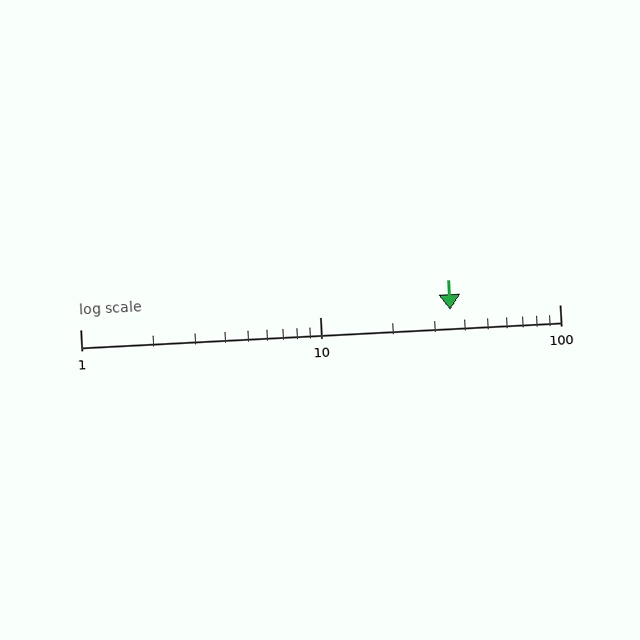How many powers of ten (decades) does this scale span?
The scale spans 2 decades, from 1 to 100.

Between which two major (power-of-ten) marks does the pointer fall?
The pointer is between 10 and 100.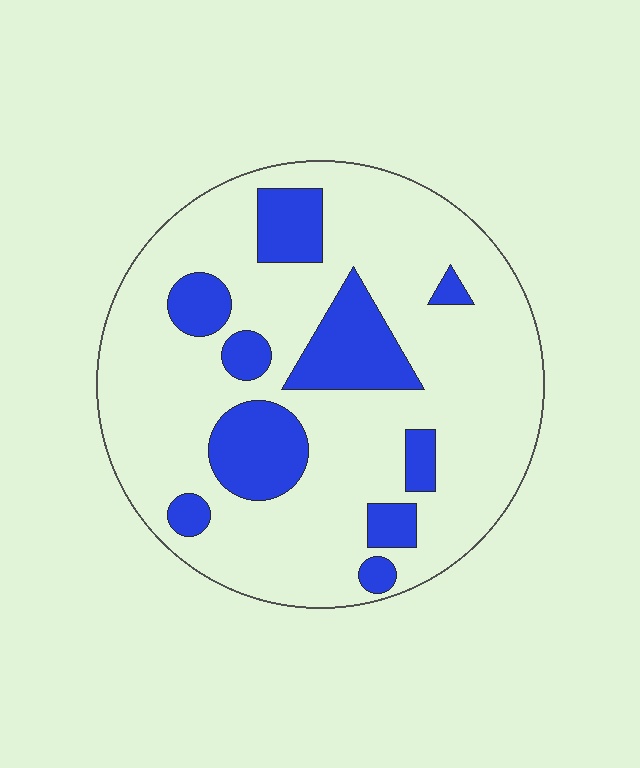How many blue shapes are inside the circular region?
10.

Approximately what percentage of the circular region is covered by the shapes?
Approximately 20%.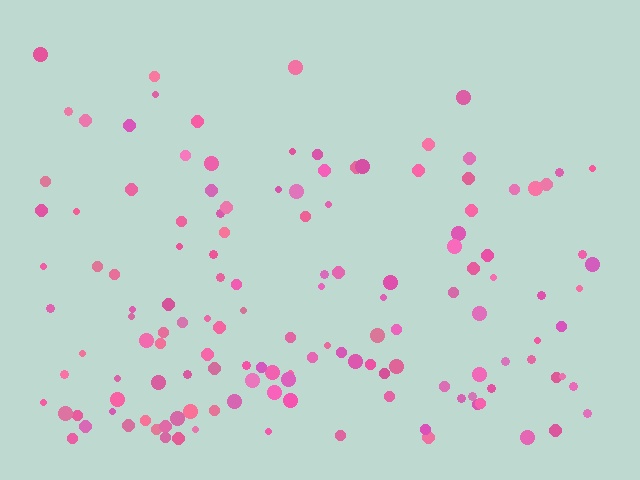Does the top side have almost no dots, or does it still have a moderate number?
Still a moderate number, just noticeably fewer than the bottom.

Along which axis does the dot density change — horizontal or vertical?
Vertical.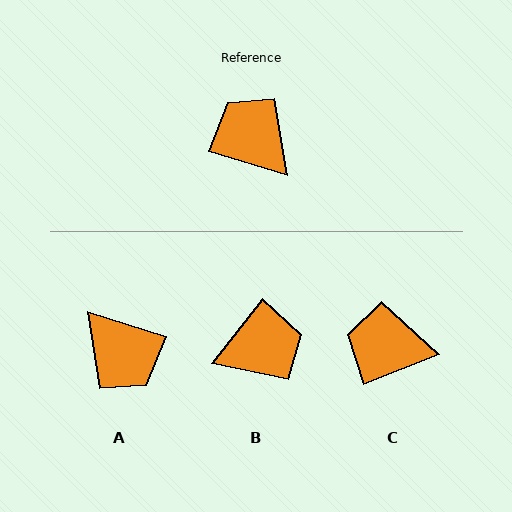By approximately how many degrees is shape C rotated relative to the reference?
Approximately 39 degrees counter-clockwise.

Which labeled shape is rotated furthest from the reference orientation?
A, about 179 degrees away.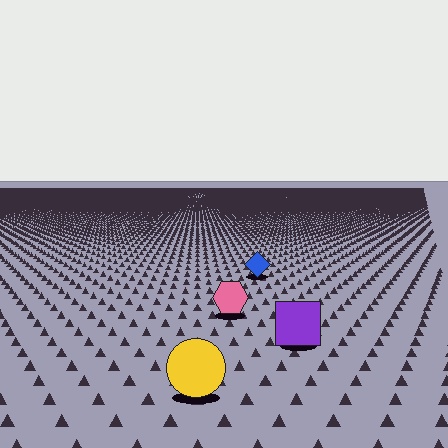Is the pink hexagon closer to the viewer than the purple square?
No. The purple square is closer — you can tell from the texture gradient: the ground texture is coarser near it.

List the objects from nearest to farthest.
From nearest to farthest: the yellow circle, the purple square, the pink hexagon, the blue diamond.